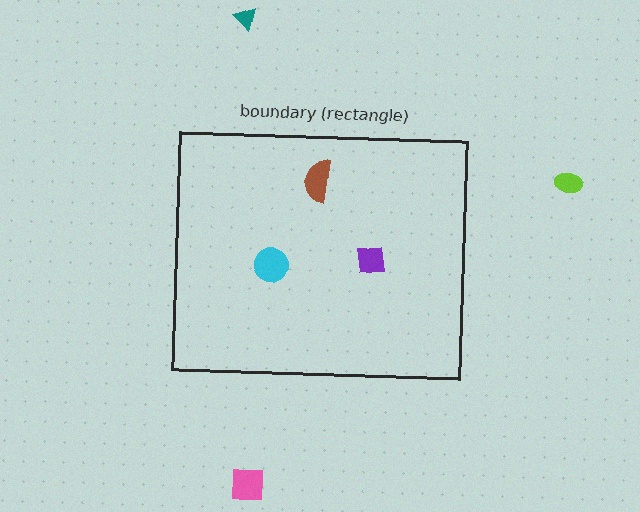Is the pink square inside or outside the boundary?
Outside.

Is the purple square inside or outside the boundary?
Inside.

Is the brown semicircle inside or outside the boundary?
Inside.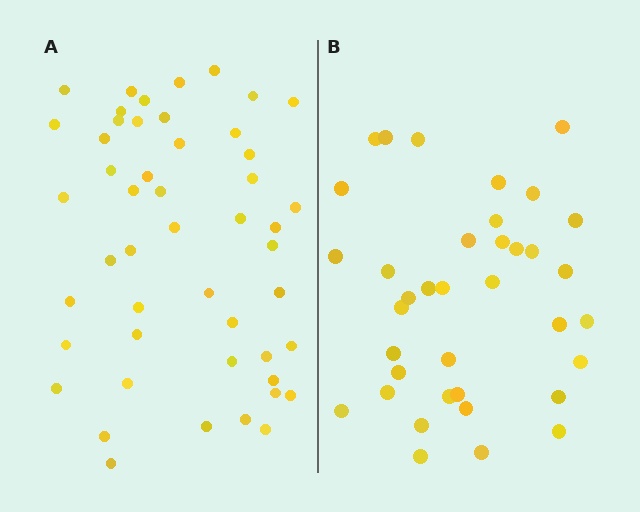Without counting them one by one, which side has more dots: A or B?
Region A (the left region) has more dots.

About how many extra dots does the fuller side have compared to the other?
Region A has roughly 12 or so more dots than region B.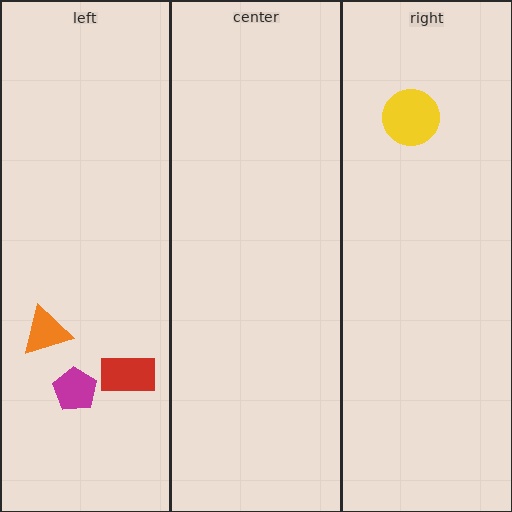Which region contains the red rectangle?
The left region.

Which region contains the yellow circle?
The right region.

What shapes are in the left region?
The orange triangle, the red rectangle, the magenta pentagon.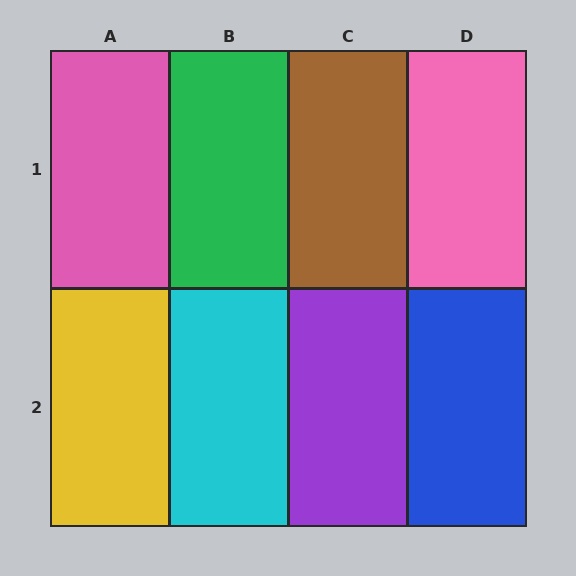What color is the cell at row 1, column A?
Pink.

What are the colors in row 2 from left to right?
Yellow, cyan, purple, blue.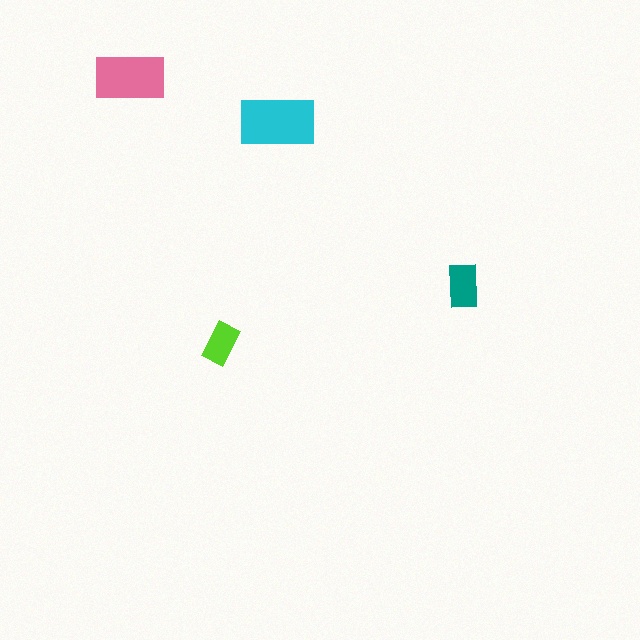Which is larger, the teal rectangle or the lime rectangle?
The teal one.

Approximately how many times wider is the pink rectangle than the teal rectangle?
About 1.5 times wider.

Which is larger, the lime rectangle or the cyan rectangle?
The cyan one.